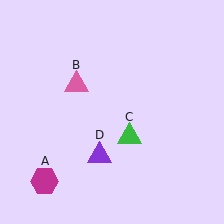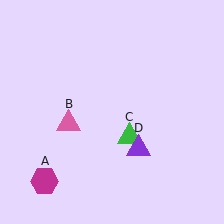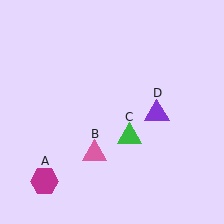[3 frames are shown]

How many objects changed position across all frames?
2 objects changed position: pink triangle (object B), purple triangle (object D).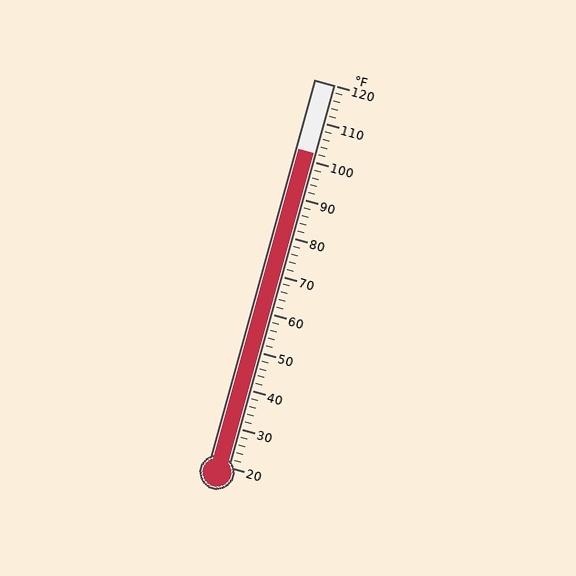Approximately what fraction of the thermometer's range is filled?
The thermometer is filled to approximately 80% of its range.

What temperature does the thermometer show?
The thermometer shows approximately 102°F.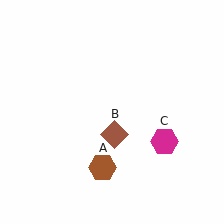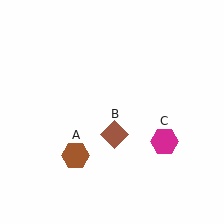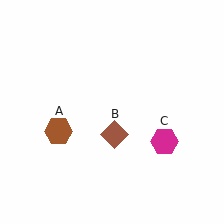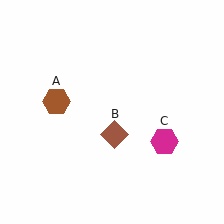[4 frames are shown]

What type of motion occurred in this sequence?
The brown hexagon (object A) rotated clockwise around the center of the scene.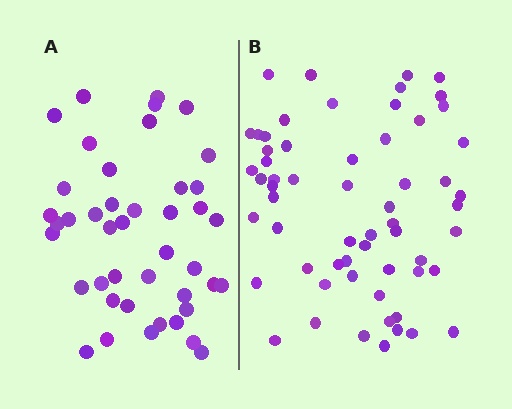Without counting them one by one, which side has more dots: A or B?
Region B (the right region) has more dots.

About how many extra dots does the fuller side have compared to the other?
Region B has approximately 15 more dots than region A.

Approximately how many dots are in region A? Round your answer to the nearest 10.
About 40 dots. (The exact count is 43, which rounds to 40.)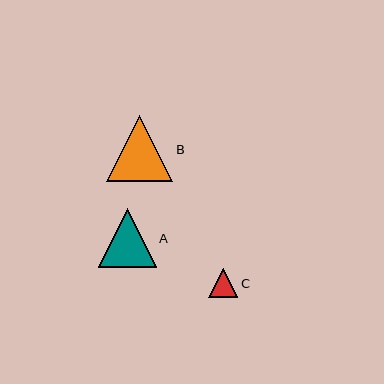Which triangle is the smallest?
Triangle C is the smallest with a size of approximately 29 pixels.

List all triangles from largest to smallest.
From largest to smallest: B, A, C.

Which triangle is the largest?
Triangle B is the largest with a size of approximately 66 pixels.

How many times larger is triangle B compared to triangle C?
Triangle B is approximately 2.3 times the size of triangle C.